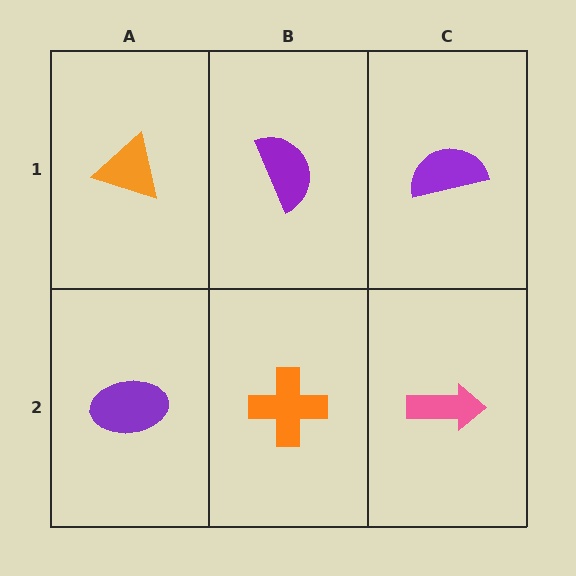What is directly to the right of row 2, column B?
A pink arrow.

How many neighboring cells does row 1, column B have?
3.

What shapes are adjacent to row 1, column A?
A purple ellipse (row 2, column A), a purple semicircle (row 1, column B).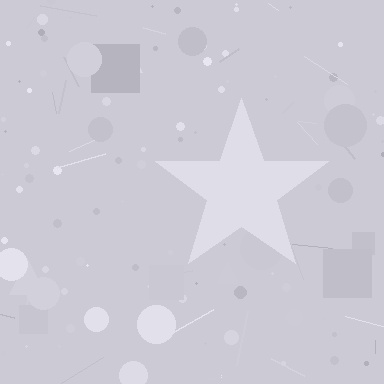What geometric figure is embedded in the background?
A star is embedded in the background.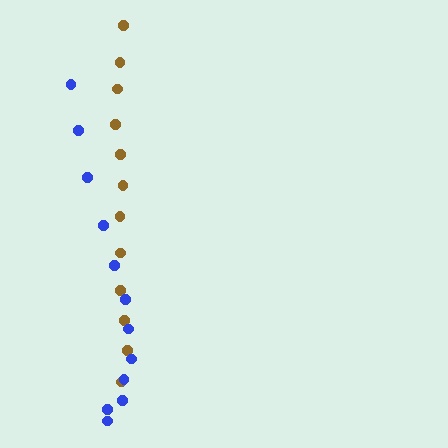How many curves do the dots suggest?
There are 2 distinct paths.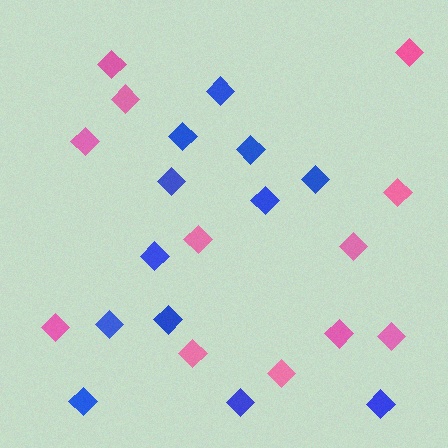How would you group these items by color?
There are 2 groups: one group of blue diamonds (12) and one group of pink diamonds (12).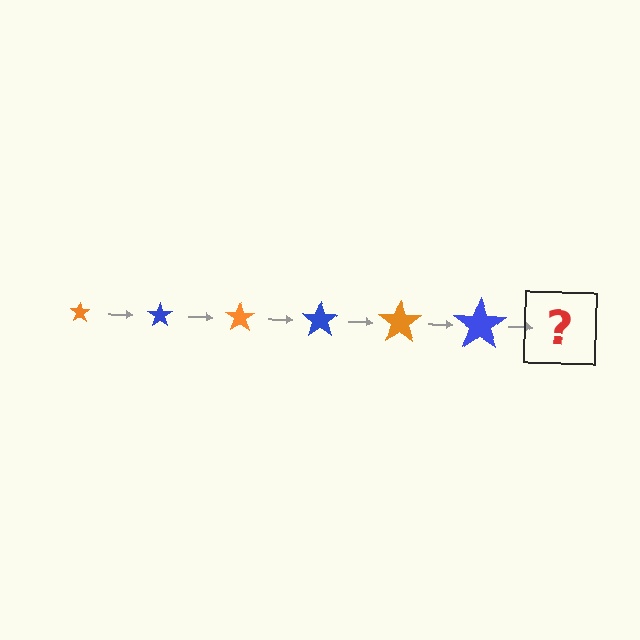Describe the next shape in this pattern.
It should be an orange star, larger than the previous one.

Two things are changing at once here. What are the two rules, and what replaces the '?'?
The two rules are that the star grows larger each step and the color cycles through orange and blue. The '?' should be an orange star, larger than the previous one.